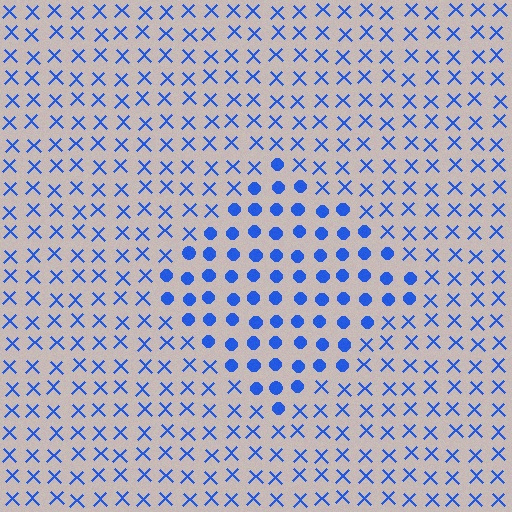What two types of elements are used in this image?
The image uses circles inside the diamond region and X marks outside it.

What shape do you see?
I see a diamond.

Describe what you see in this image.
The image is filled with small blue elements arranged in a uniform grid. A diamond-shaped region contains circles, while the surrounding area contains X marks. The boundary is defined purely by the change in element shape.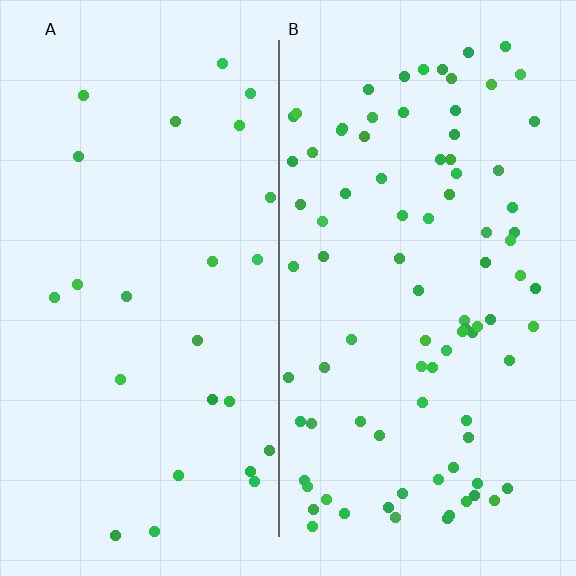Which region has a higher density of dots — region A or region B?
B (the right).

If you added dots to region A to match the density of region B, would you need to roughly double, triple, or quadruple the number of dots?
Approximately triple.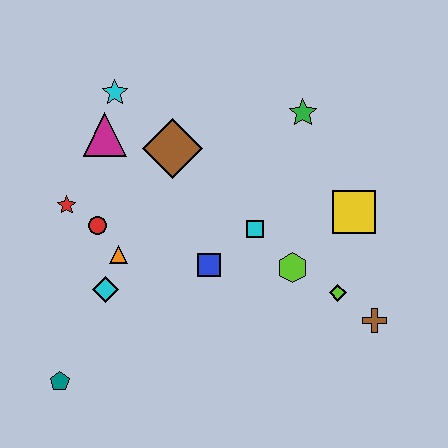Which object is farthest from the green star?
The teal pentagon is farthest from the green star.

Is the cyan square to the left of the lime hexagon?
Yes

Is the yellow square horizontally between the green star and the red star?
No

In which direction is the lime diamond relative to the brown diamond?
The lime diamond is to the right of the brown diamond.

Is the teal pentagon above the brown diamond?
No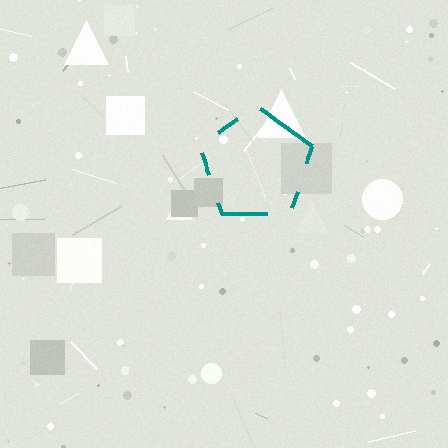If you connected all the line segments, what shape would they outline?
They would outline a pentagon.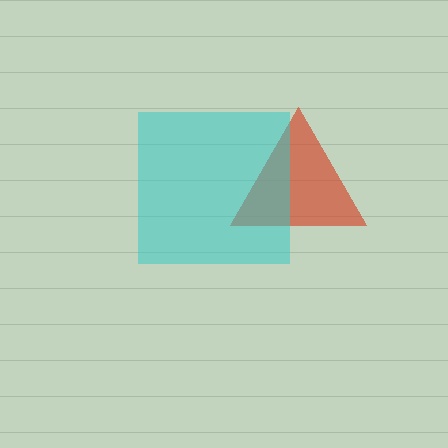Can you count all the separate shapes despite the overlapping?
Yes, there are 2 separate shapes.